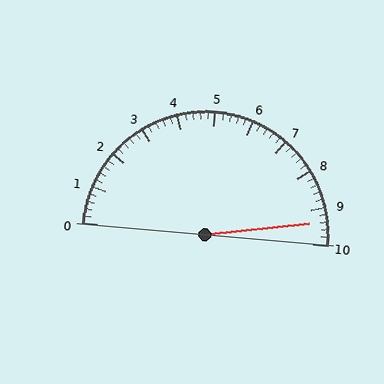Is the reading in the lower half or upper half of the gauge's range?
The reading is in the upper half of the range (0 to 10).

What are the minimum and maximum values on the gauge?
The gauge ranges from 0 to 10.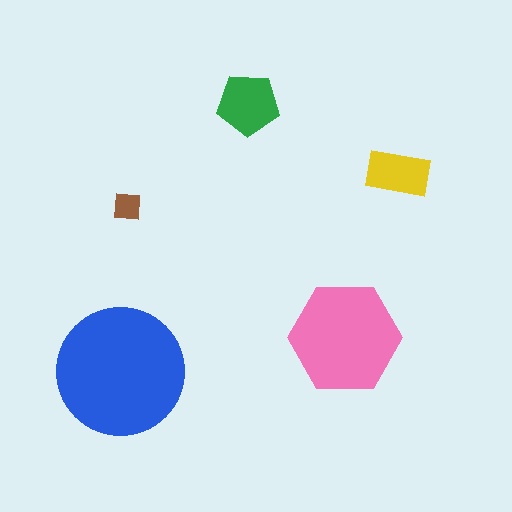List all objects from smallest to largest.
The brown square, the yellow rectangle, the green pentagon, the pink hexagon, the blue circle.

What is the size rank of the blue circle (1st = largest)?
1st.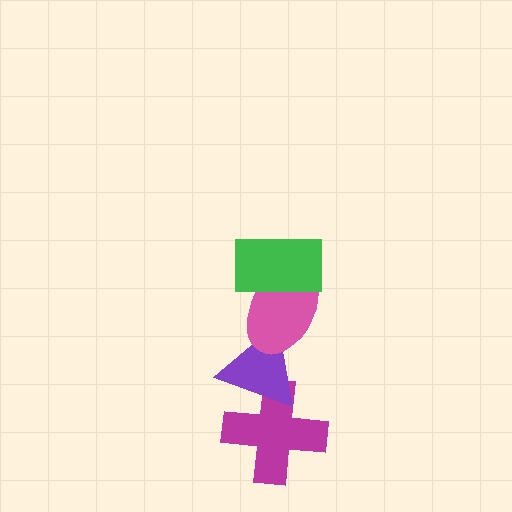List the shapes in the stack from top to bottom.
From top to bottom: the green rectangle, the pink ellipse, the purple triangle, the magenta cross.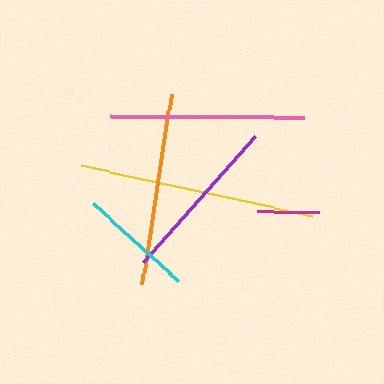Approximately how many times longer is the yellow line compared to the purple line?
The yellow line is approximately 1.4 times the length of the purple line.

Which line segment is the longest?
The yellow line is the longest at approximately 236 pixels.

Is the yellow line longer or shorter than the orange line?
The yellow line is longer than the orange line.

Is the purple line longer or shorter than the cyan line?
The purple line is longer than the cyan line.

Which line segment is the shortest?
The magenta line is the shortest at approximately 62 pixels.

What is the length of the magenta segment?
The magenta segment is approximately 62 pixels long.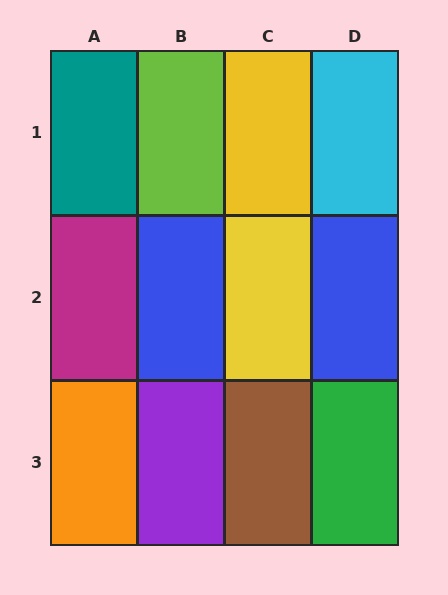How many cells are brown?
1 cell is brown.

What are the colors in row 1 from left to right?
Teal, lime, yellow, cyan.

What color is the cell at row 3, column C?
Brown.